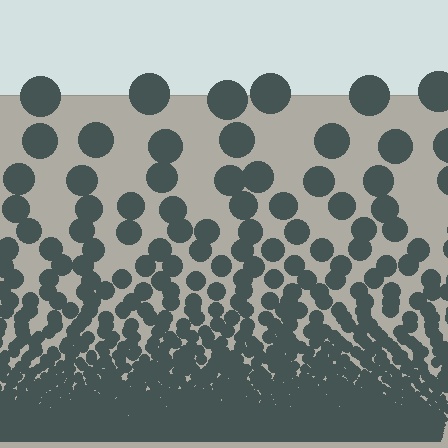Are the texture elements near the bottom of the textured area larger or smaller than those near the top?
Smaller. The gradient is inverted — elements near the bottom are smaller and denser.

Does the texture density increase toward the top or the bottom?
Density increases toward the bottom.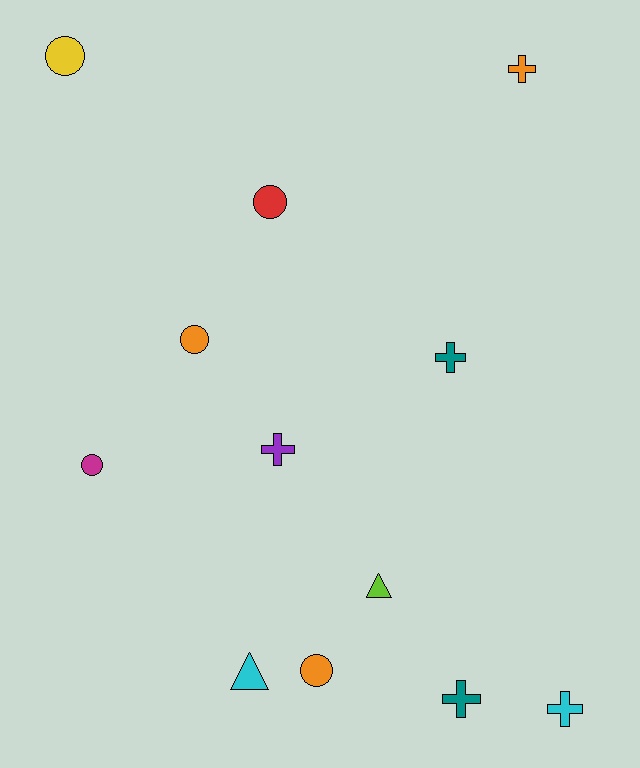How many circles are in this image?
There are 5 circles.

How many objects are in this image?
There are 12 objects.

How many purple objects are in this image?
There is 1 purple object.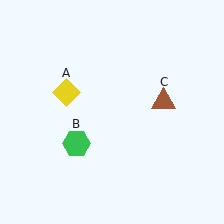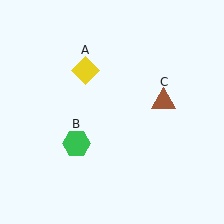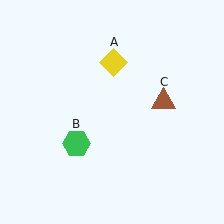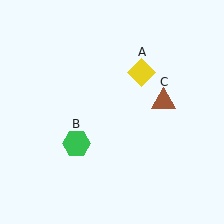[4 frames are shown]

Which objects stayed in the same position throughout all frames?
Green hexagon (object B) and brown triangle (object C) remained stationary.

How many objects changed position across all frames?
1 object changed position: yellow diamond (object A).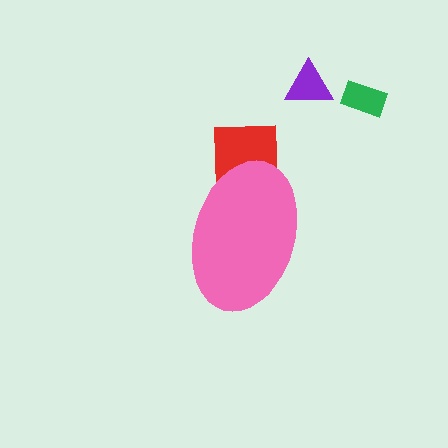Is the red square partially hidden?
Yes, the red square is partially hidden behind the pink ellipse.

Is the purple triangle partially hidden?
No, the purple triangle is fully visible.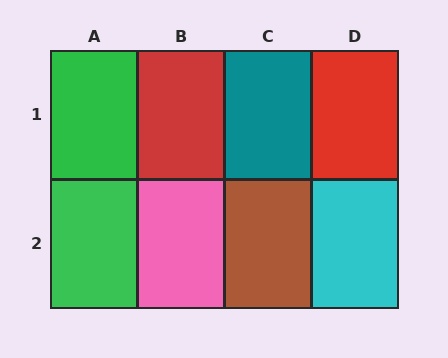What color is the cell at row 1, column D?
Red.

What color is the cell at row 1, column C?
Teal.